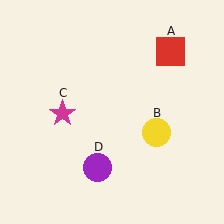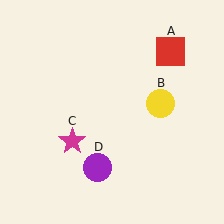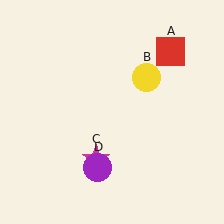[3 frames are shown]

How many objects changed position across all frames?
2 objects changed position: yellow circle (object B), magenta star (object C).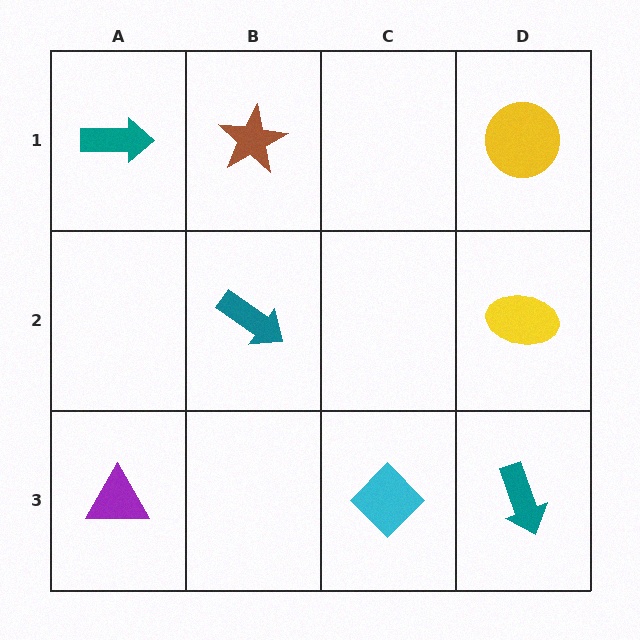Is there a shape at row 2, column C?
No, that cell is empty.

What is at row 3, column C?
A cyan diamond.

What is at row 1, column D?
A yellow circle.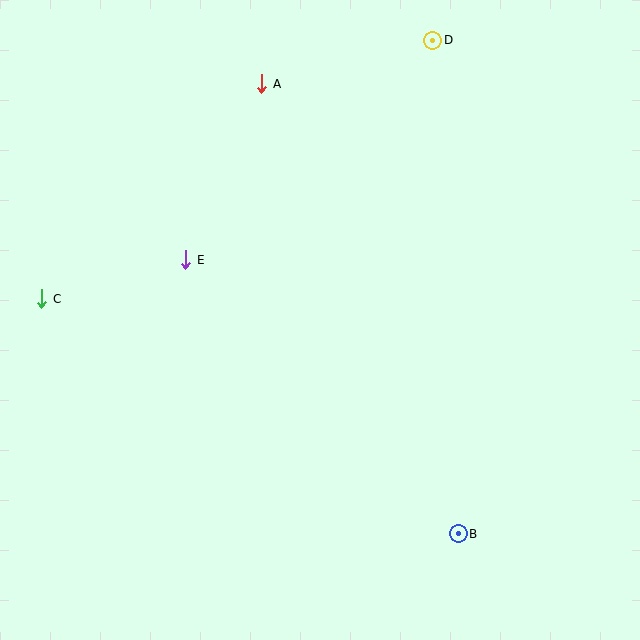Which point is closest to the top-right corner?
Point D is closest to the top-right corner.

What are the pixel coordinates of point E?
Point E is at (186, 260).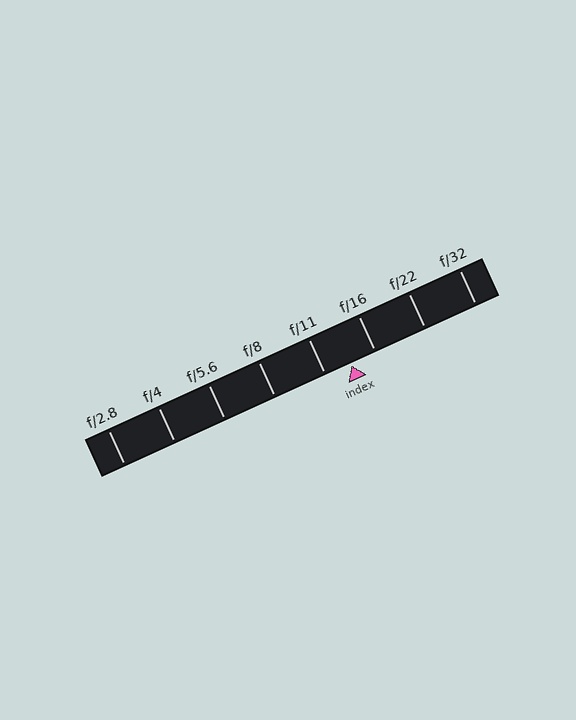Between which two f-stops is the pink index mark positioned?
The index mark is between f/11 and f/16.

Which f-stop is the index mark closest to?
The index mark is closest to f/16.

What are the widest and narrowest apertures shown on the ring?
The widest aperture shown is f/2.8 and the narrowest is f/32.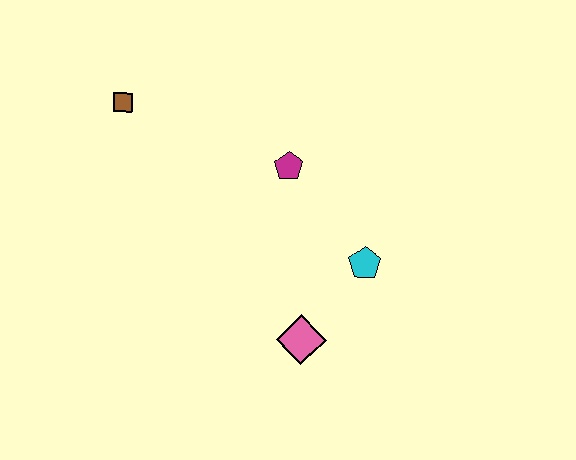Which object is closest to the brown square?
The magenta pentagon is closest to the brown square.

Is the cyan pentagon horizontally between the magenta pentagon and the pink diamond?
No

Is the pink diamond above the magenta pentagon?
No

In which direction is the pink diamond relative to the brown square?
The pink diamond is below the brown square.